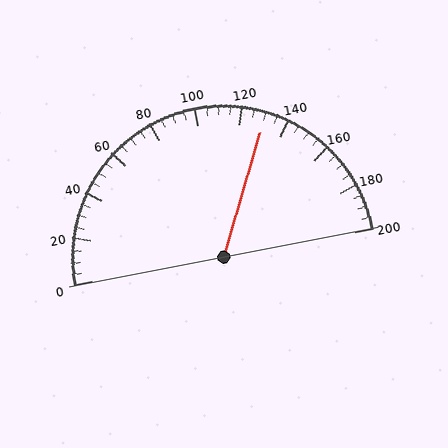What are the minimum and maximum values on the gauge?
The gauge ranges from 0 to 200.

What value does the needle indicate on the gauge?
The needle indicates approximately 130.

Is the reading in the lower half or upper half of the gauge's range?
The reading is in the upper half of the range (0 to 200).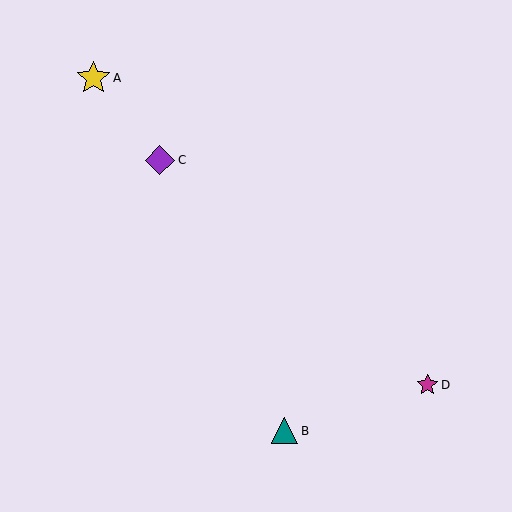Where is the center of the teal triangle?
The center of the teal triangle is at (285, 431).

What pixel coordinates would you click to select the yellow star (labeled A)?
Click at (93, 78) to select the yellow star A.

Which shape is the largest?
The yellow star (labeled A) is the largest.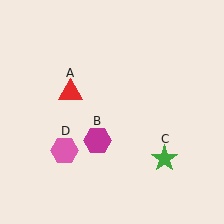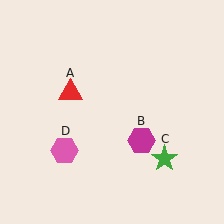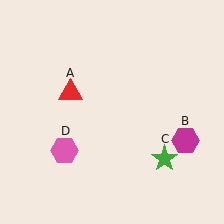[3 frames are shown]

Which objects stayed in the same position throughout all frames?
Red triangle (object A) and green star (object C) and pink hexagon (object D) remained stationary.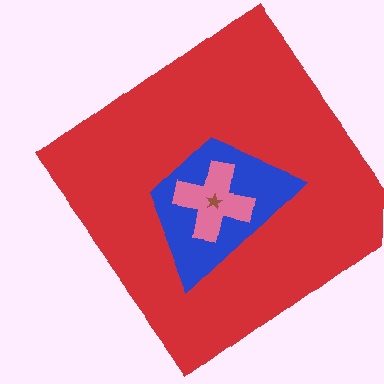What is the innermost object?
The brown star.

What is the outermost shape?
The red diamond.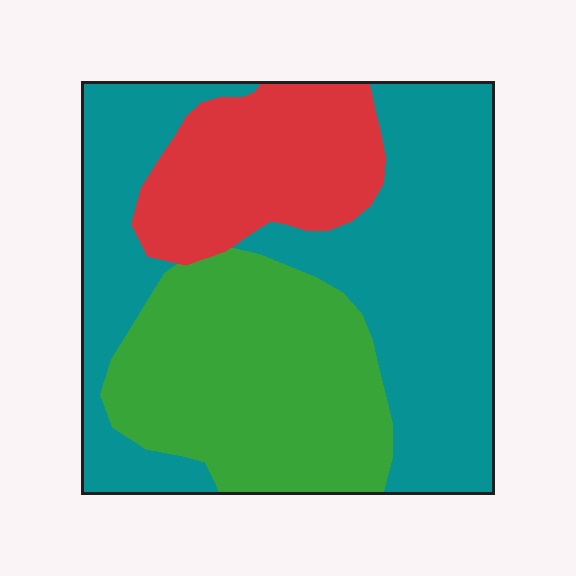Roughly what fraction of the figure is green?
Green takes up about one third (1/3) of the figure.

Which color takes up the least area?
Red, at roughly 20%.